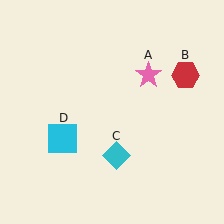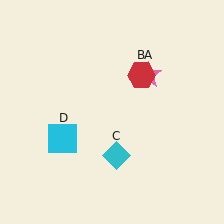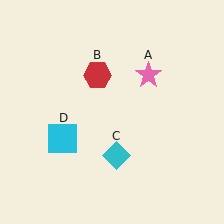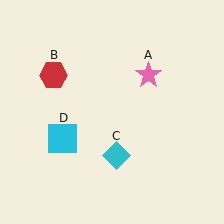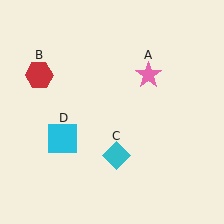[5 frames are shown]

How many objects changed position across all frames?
1 object changed position: red hexagon (object B).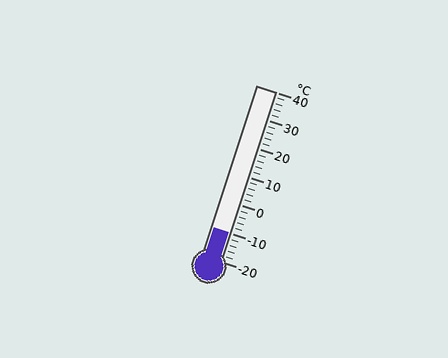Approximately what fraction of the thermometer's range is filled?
The thermometer is filled to approximately 15% of its range.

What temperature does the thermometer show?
The thermometer shows approximately -10°C.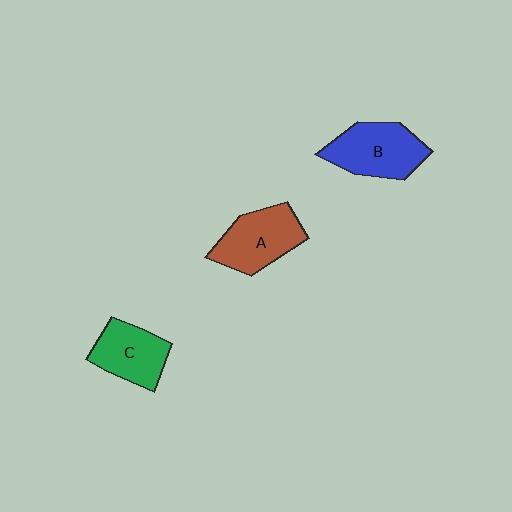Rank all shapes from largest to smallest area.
From largest to smallest: B (blue), A (brown), C (green).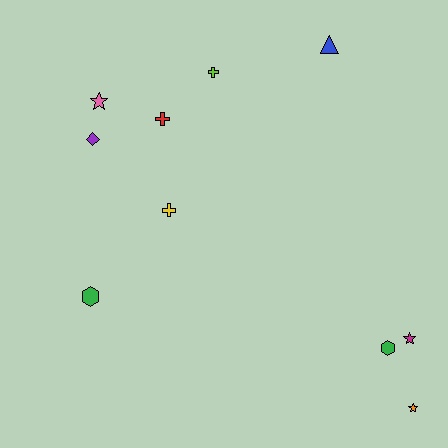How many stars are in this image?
There are 3 stars.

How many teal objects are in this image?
There are no teal objects.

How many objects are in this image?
There are 10 objects.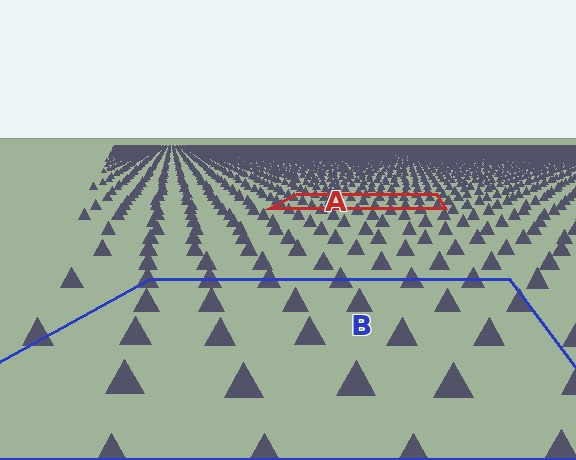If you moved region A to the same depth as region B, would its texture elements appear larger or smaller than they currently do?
They would appear larger. At a closer depth, the same texture elements are projected at a bigger on-screen size.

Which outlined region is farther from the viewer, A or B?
Region A is farther from the viewer — the texture elements inside it appear smaller and more densely packed.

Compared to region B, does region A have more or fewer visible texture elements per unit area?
Region A has more texture elements per unit area — they are packed more densely because it is farther away.